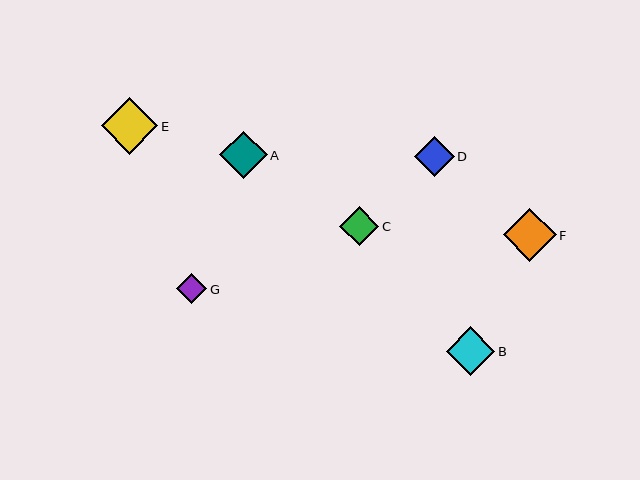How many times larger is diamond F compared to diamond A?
Diamond F is approximately 1.1 times the size of diamond A.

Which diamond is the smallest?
Diamond G is the smallest with a size of approximately 30 pixels.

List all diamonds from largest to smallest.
From largest to smallest: E, F, B, A, D, C, G.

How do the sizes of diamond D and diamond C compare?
Diamond D and diamond C are approximately the same size.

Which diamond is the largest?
Diamond E is the largest with a size of approximately 57 pixels.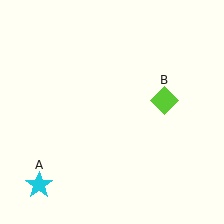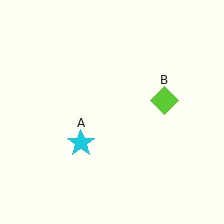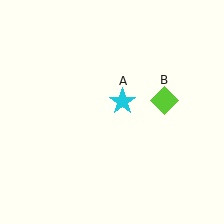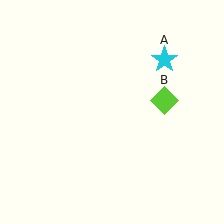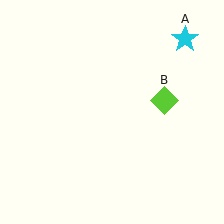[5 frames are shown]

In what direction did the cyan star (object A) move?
The cyan star (object A) moved up and to the right.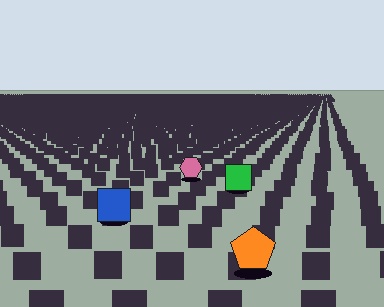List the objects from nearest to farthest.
From nearest to farthest: the orange pentagon, the blue square, the green square, the pink hexagon.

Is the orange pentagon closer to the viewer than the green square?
Yes. The orange pentagon is closer — you can tell from the texture gradient: the ground texture is coarser near it.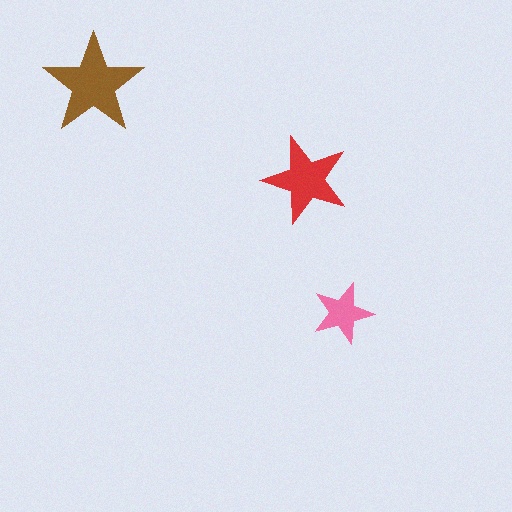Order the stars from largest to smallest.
the brown one, the red one, the pink one.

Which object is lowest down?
The pink star is bottommost.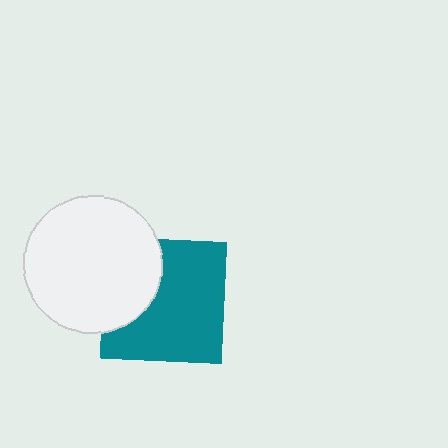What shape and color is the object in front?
The object in front is a white circle.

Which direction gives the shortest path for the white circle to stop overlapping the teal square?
Moving left gives the shortest separation.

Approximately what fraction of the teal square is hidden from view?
Roughly 32% of the teal square is hidden behind the white circle.